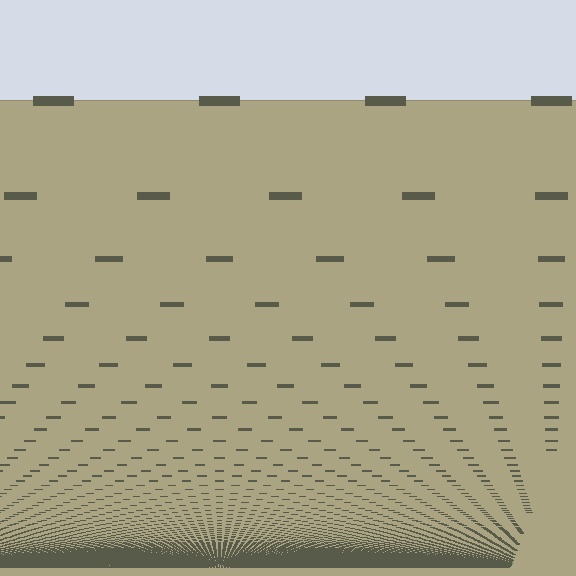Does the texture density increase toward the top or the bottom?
Density increases toward the bottom.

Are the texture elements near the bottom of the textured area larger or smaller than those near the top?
Smaller. The gradient is inverted — elements near the bottom are smaller and denser.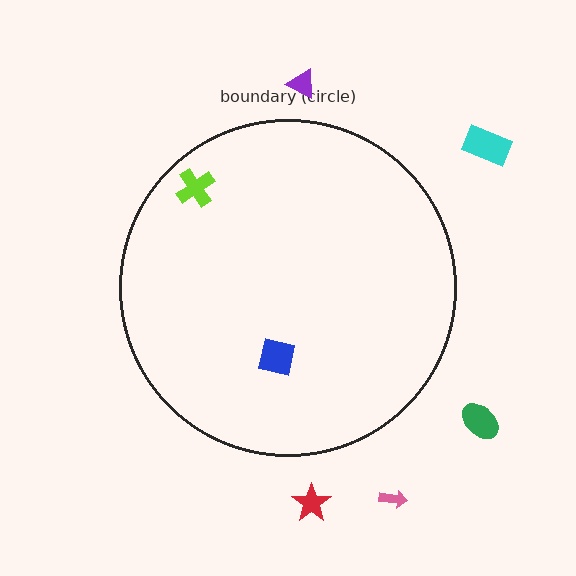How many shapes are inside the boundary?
2 inside, 5 outside.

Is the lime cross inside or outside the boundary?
Inside.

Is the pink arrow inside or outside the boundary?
Outside.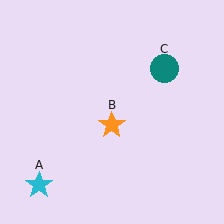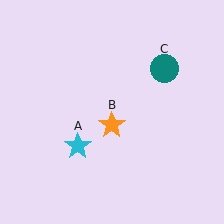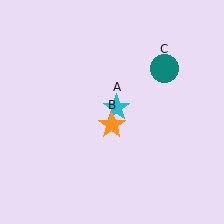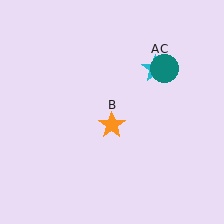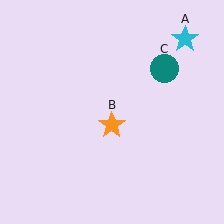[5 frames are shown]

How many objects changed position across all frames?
1 object changed position: cyan star (object A).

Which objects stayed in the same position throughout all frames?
Orange star (object B) and teal circle (object C) remained stationary.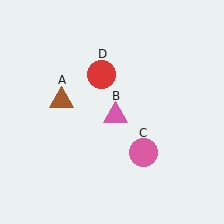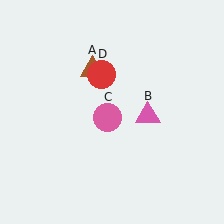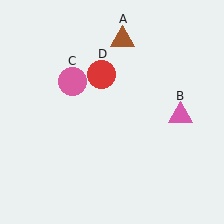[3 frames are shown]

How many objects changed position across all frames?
3 objects changed position: brown triangle (object A), pink triangle (object B), pink circle (object C).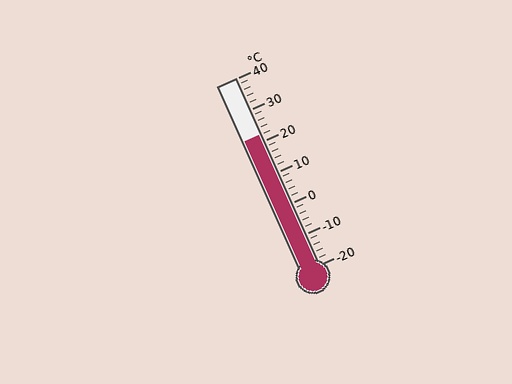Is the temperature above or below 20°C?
The temperature is above 20°C.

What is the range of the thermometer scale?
The thermometer scale ranges from -20°C to 40°C.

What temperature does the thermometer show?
The thermometer shows approximately 22°C.